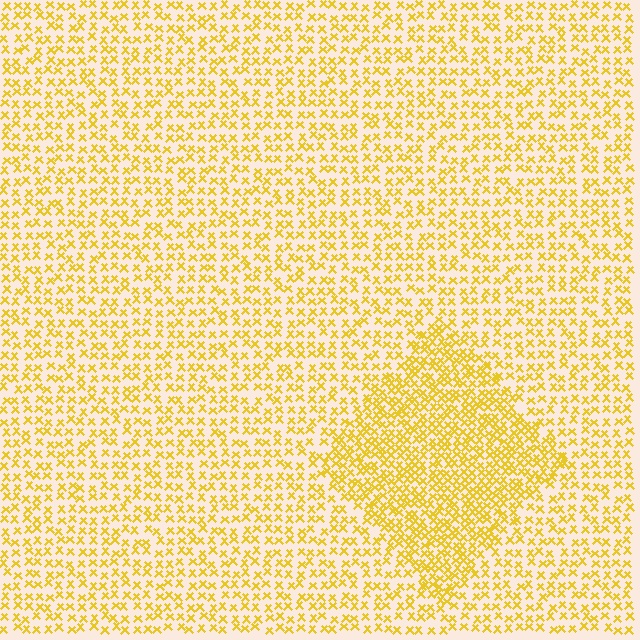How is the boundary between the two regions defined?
The boundary is defined by a change in element density (approximately 1.8x ratio). All elements are the same color, size, and shape.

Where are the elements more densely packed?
The elements are more densely packed inside the diamond boundary.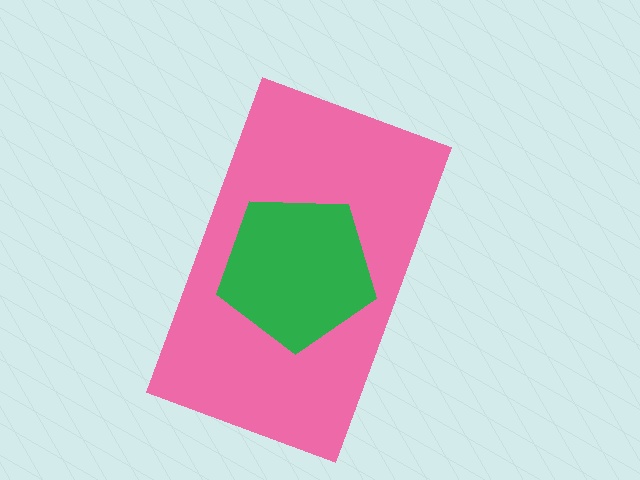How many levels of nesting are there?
2.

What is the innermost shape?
The green pentagon.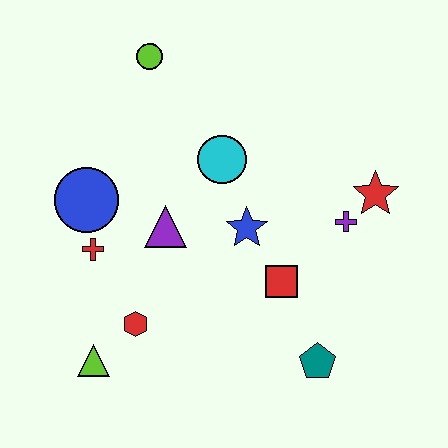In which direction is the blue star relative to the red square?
The blue star is above the red square.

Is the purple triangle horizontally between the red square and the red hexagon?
Yes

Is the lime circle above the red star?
Yes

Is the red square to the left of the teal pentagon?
Yes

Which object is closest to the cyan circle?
The blue star is closest to the cyan circle.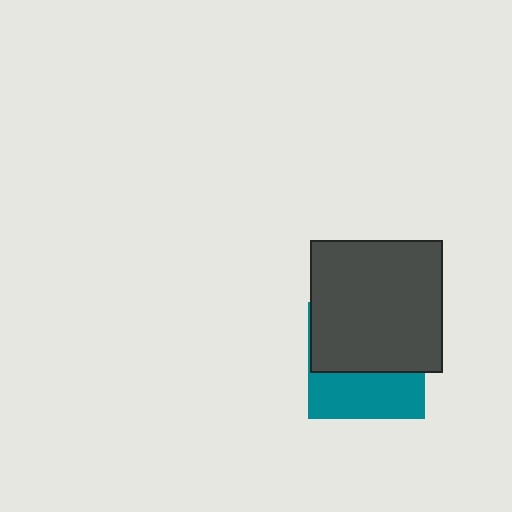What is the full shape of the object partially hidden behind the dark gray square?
The partially hidden object is a teal square.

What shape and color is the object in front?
The object in front is a dark gray square.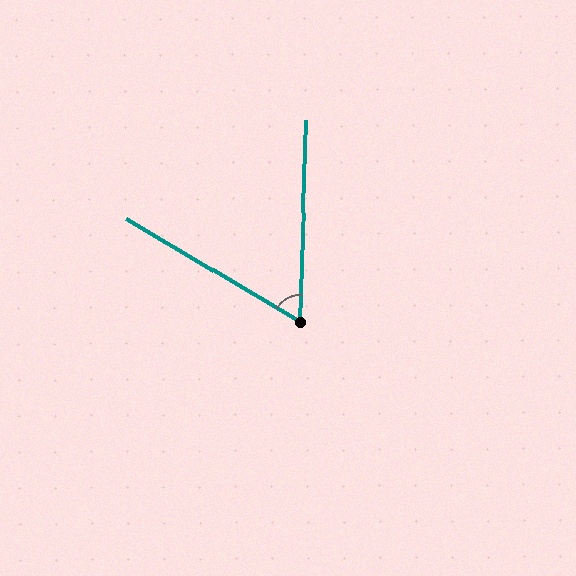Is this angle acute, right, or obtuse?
It is acute.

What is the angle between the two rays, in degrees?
Approximately 61 degrees.